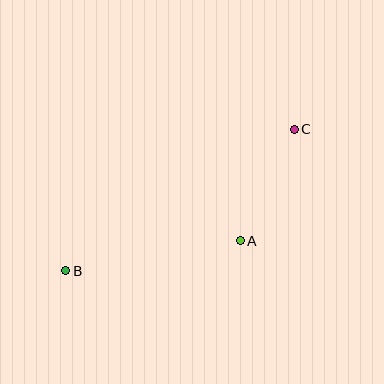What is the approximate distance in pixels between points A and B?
The distance between A and B is approximately 177 pixels.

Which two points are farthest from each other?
Points B and C are farthest from each other.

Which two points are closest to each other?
Points A and C are closest to each other.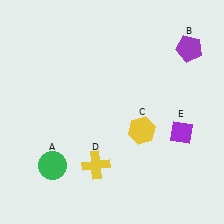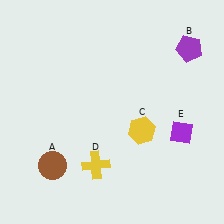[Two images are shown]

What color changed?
The circle (A) changed from green in Image 1 to brown in Image 2.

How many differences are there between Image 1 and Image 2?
There is 1 difference between the two images.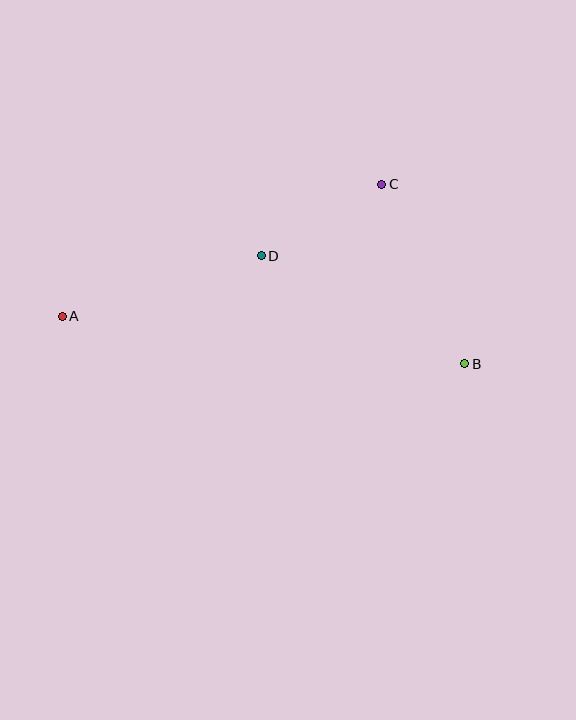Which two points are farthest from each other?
Points A and B are farthest from each other.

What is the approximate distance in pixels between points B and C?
The distance between B and C is approximately 198 pixels.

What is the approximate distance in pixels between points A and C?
The distance between A and C is approximately 346 pixels.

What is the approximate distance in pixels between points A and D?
The distance between A and D is approximately 208 pixels.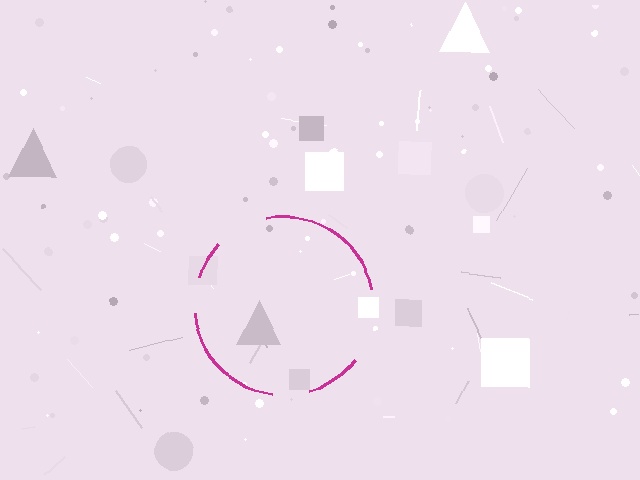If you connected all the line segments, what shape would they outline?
They would outline a circle.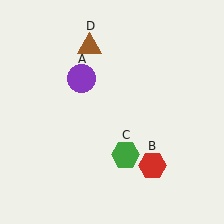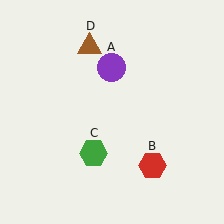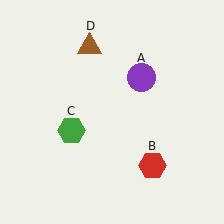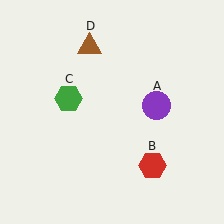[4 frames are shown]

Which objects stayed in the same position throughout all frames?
Red hexagon (object B) and brown triangle (object D) remained stationary.